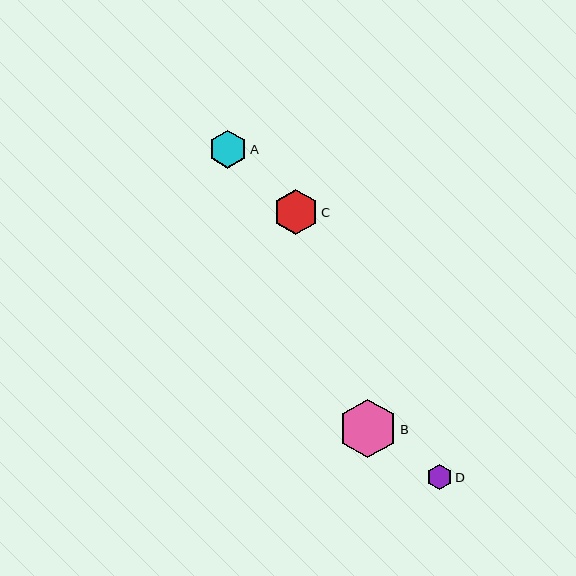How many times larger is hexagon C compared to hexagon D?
Hexagon C is approximately 1.8 times the size of hexagon D.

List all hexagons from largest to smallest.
From largest to smallest: B, C, A, D.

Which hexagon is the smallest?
Hexagon D is the smallest with a size of approximately 25 pixels.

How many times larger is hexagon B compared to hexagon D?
Hexagon B is approximately 2.3 times the size of hexagon D.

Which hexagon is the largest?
Hexagon B is the largest with a size of approximately 59 pixels.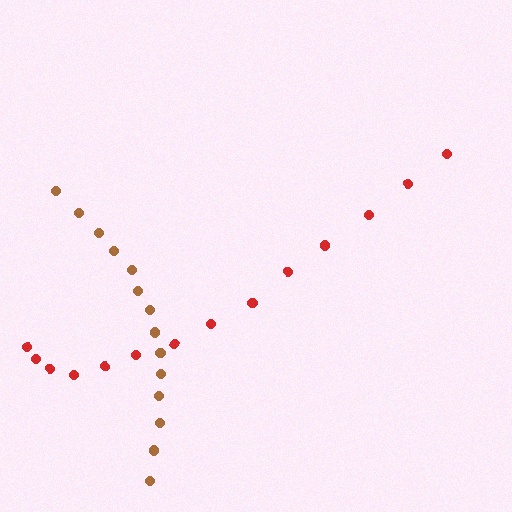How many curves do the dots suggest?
There are 2 distinct paths.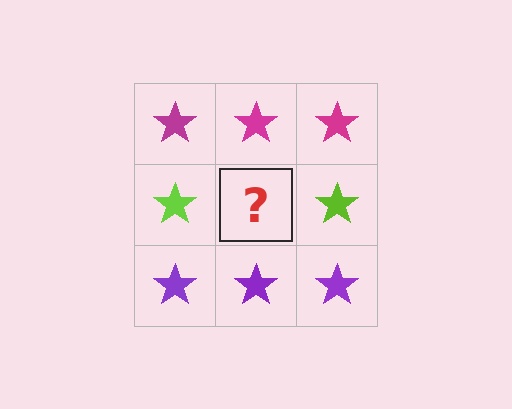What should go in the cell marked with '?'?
The missing cell should contain a lime star.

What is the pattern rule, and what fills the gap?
The rule is that each row has a consistent color. The gap should be filled with a lime star.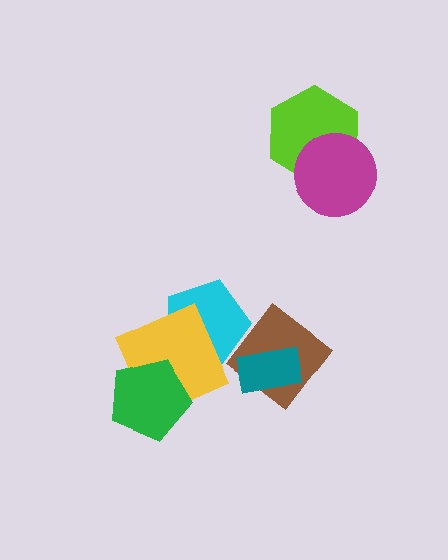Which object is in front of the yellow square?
The green pentagon is in front of the yellow square.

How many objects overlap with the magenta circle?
1 object overlaps with the magenta circle.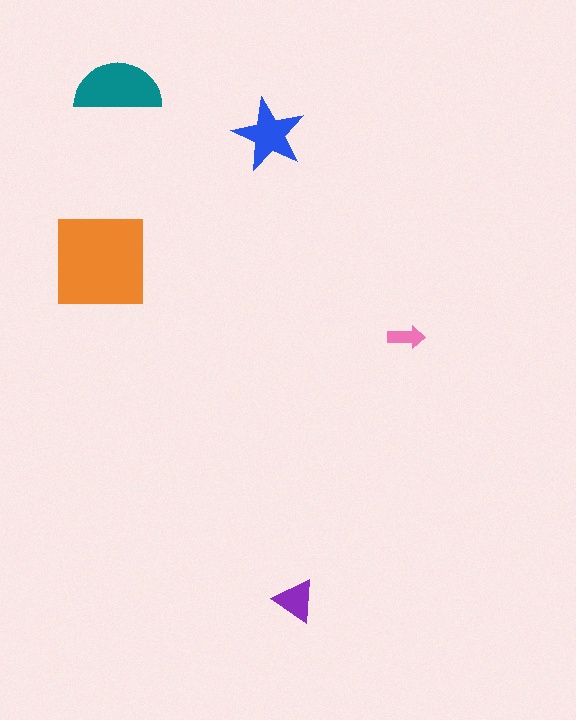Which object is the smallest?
The pink arrow.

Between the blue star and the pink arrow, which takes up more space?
The blue star.